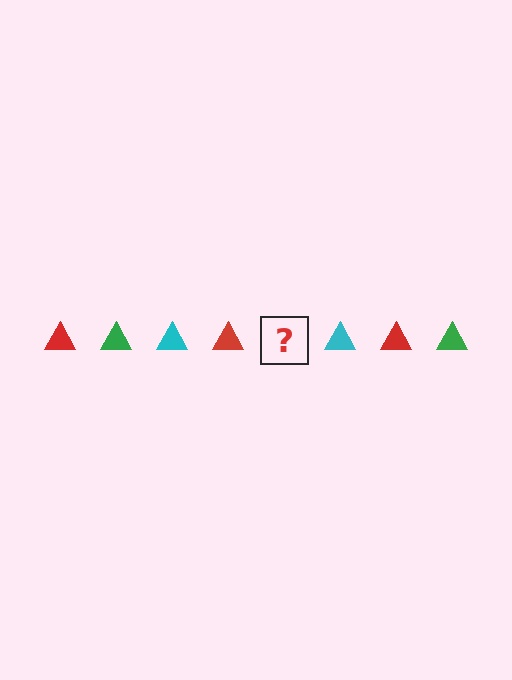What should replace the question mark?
The question mark should be replaced with a green triangle.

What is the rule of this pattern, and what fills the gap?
The rule is that the pattern cycles through red, green, cyan triangles. The gap should be filled with a green triangle.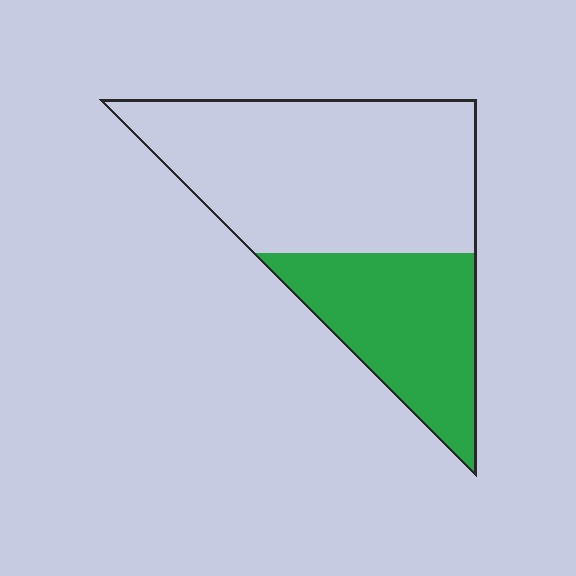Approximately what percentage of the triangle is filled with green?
Approximately 35%.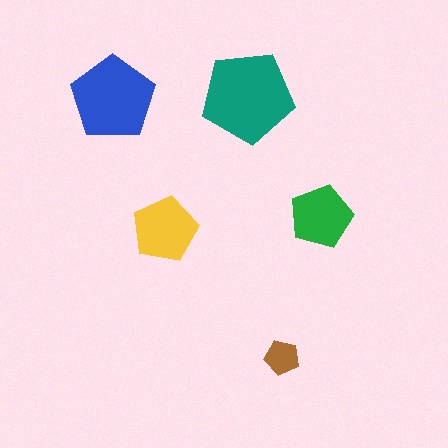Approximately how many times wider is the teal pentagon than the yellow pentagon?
About 1.5 times wider.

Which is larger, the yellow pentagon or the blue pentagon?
The blue one.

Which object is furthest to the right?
The green pentagon is rightmost.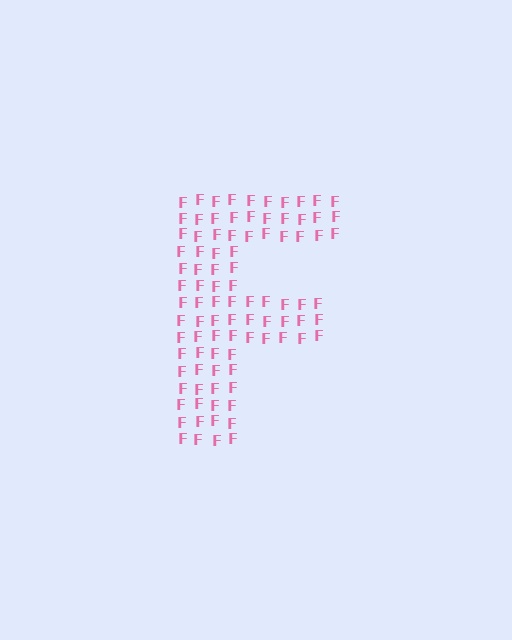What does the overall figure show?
The overall figure shows the letter F.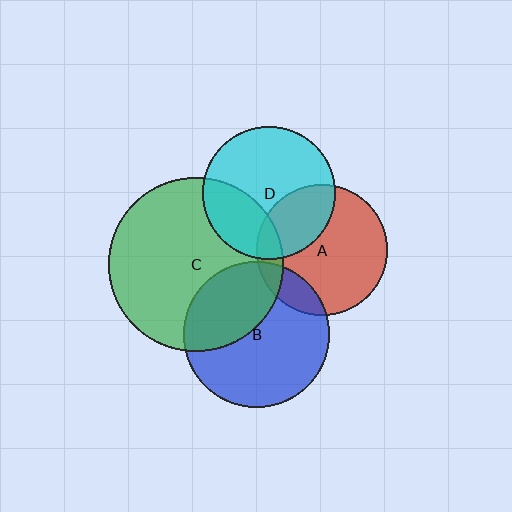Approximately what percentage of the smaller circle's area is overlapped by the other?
Approximately 15%.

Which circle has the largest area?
Circle C (green).